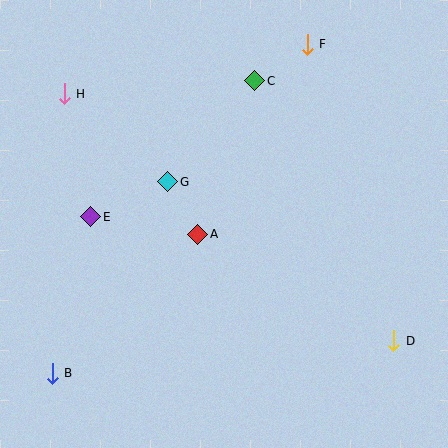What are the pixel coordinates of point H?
Point H is at (64, 94).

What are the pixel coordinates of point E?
Point E is at (91, 217).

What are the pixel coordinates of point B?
Point B is at (52, 373).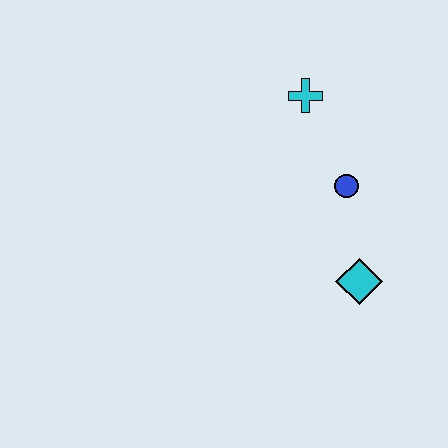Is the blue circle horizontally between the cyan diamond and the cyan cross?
Yes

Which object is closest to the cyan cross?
The blue circle is closest to the cyan cross.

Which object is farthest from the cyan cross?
The cyan diamond is farthest from the cyan cross.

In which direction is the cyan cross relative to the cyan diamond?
The cyan cross is above the cyan diamond.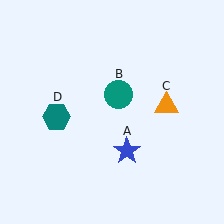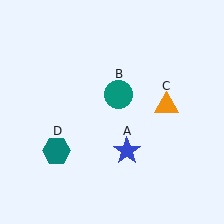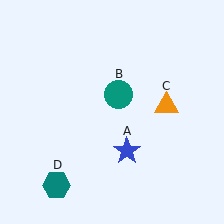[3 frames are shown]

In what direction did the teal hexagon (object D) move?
The teal hexagon (object D) moved down.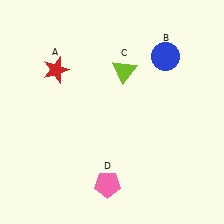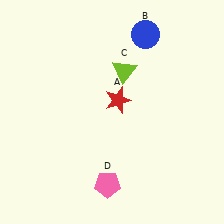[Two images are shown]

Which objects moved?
The objects that moved are: the red star (A), the blue circle (B).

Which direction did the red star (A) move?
The red star (A) moved right.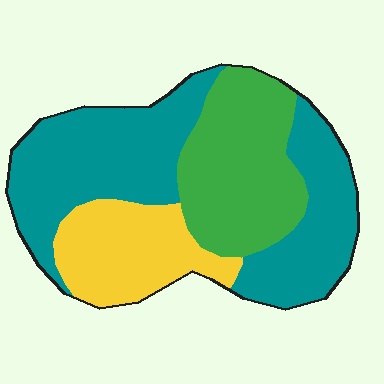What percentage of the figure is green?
Green covers 29% of the figure.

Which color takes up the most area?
Teal, at roughly 50%.